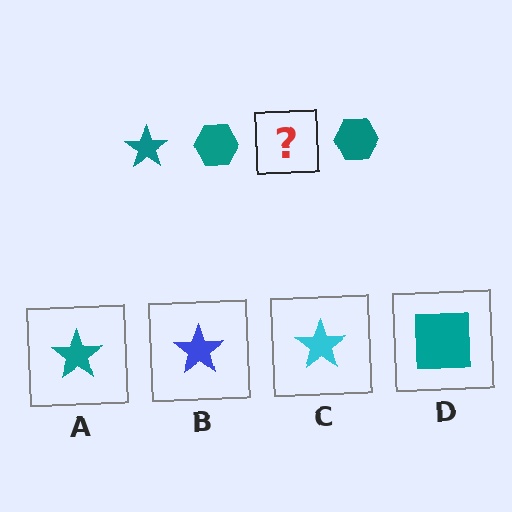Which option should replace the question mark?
Option A.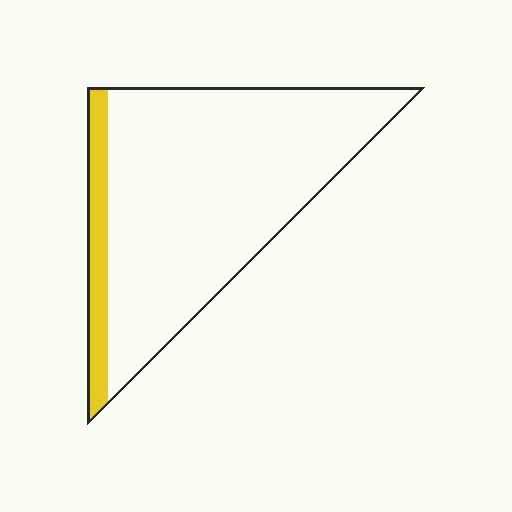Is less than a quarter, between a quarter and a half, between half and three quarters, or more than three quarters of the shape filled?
Less than a quarter.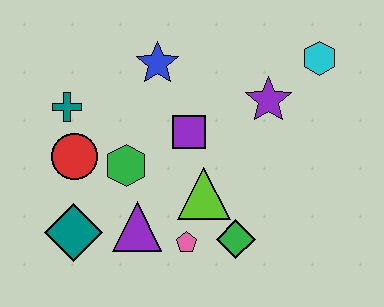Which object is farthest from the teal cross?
The cyan hexagon is farthest from the teal cross.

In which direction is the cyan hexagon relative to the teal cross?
The cyan hexagon is to the right of the teal cross.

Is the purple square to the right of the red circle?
Yes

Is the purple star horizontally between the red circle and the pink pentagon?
No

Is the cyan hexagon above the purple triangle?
Yes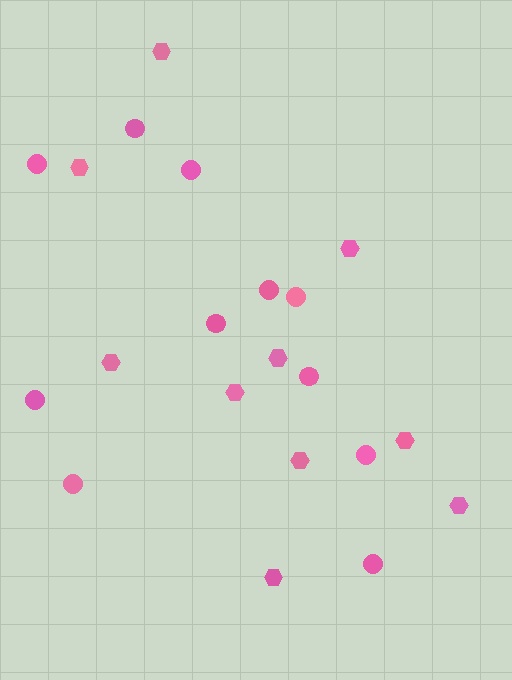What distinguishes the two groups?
There are 2 groups: one group of hexagons (10) and one group of circles (11).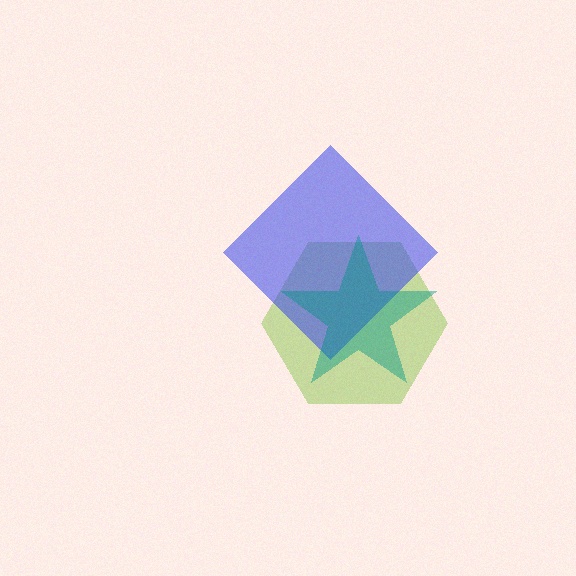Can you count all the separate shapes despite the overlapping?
Yes, there are 3 separate shapes.